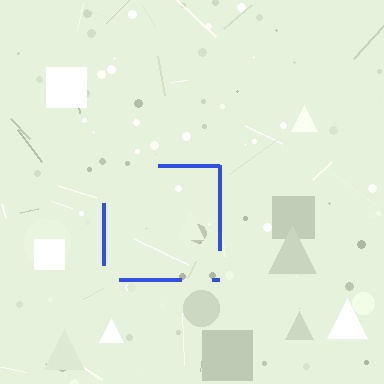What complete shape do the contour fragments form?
The contour fragments form a square.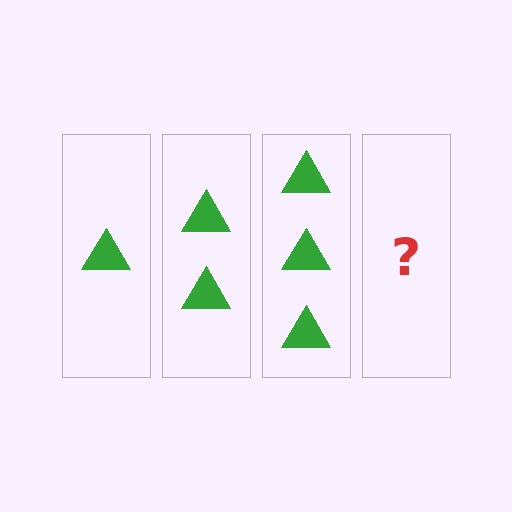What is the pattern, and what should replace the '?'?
The pattern is that each step adds one more triangle. The '?' should be 4 triangles.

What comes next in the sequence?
The next element should be 4 triangles.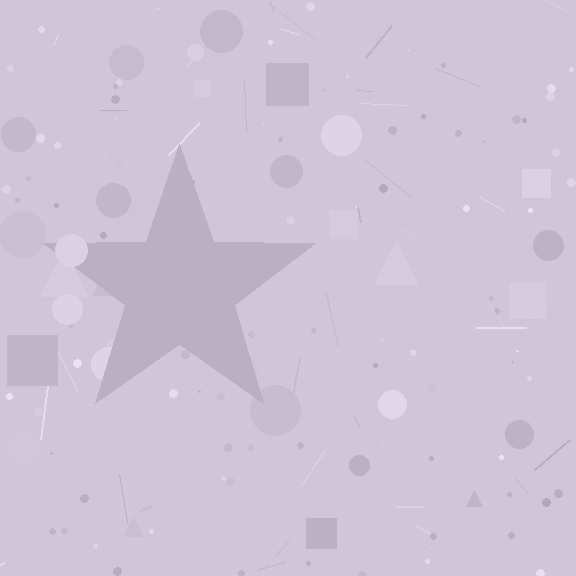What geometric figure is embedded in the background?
A star is embedded in the background.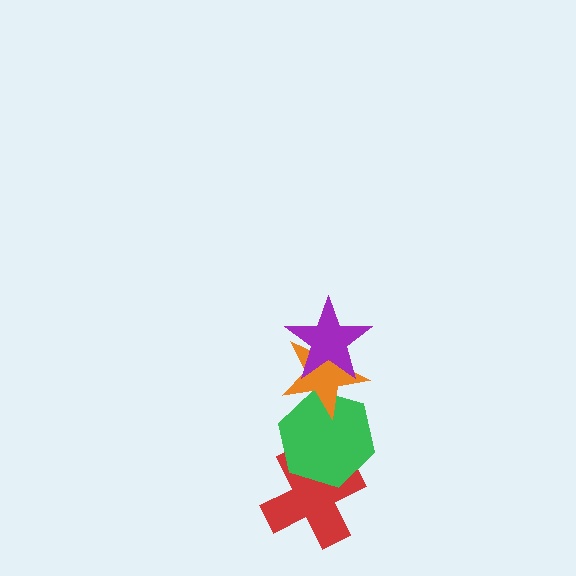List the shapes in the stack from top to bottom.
From top to bottom: the purple star, the orange star, the green hexagon, the red cross.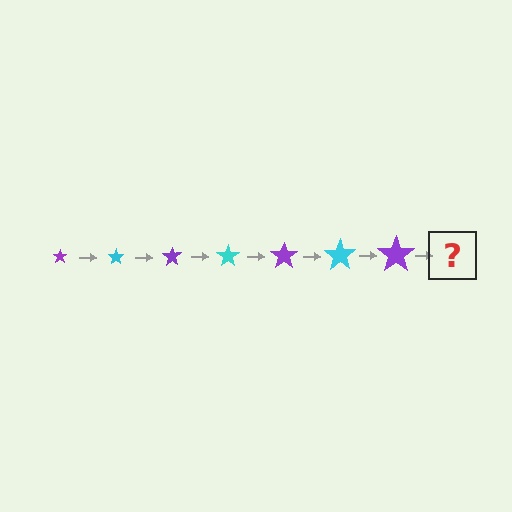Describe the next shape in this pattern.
It should be a cyan star, larger than the previous one.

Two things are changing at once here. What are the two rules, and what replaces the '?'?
The two rules are that the star grows larger each step and the color cycles through purple and cyan. The '?' should be a cyan star, larger than the previous one.